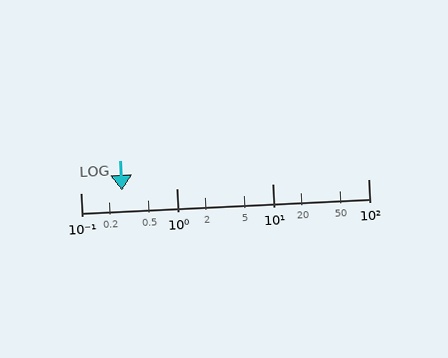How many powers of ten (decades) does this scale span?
The scale spans 3 decades, from 0.1 to 100.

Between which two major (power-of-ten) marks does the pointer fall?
The pointer is between 0.1 and 1.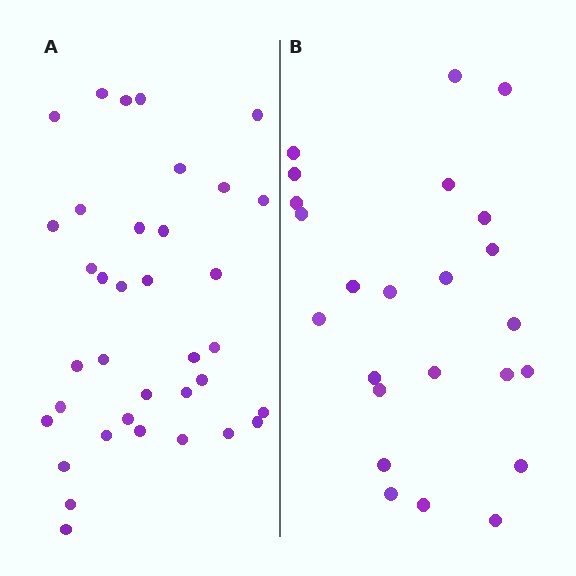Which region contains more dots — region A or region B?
Region A (the left region) has more dots.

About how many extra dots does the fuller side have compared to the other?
Region A has roughly 12 or so more dots than region B.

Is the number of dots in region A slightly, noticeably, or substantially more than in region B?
Region A has substantially more. The ratio is roughly 1.5 to 1.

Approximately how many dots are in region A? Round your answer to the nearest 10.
About 40 dots. (The exact count is 36, which rounds to 40.)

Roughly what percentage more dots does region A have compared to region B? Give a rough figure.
About 50% more.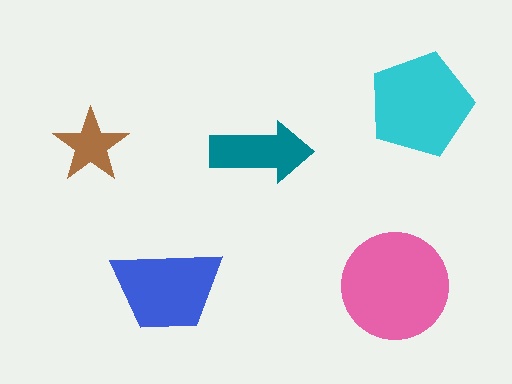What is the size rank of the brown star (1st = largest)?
5th.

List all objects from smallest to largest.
The brown star, the teal arrow, the blue trapezoid, the cyan pentagon, the pink circle.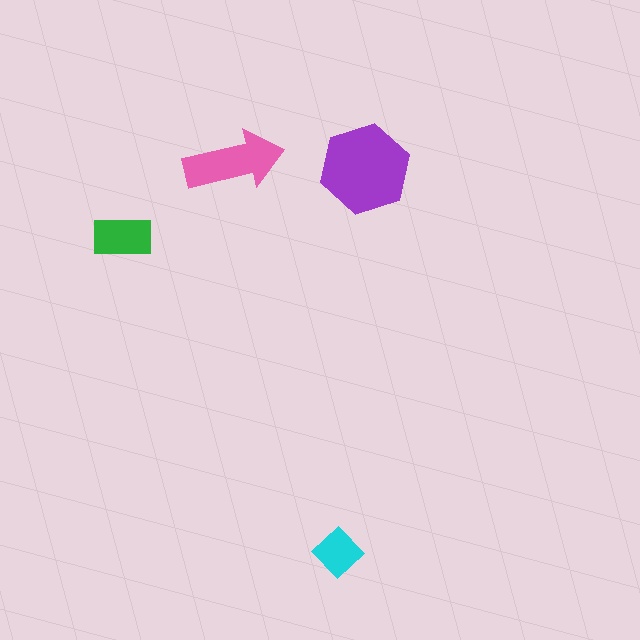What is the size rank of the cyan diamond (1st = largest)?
4th.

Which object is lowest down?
The cyan diamond is bottommost.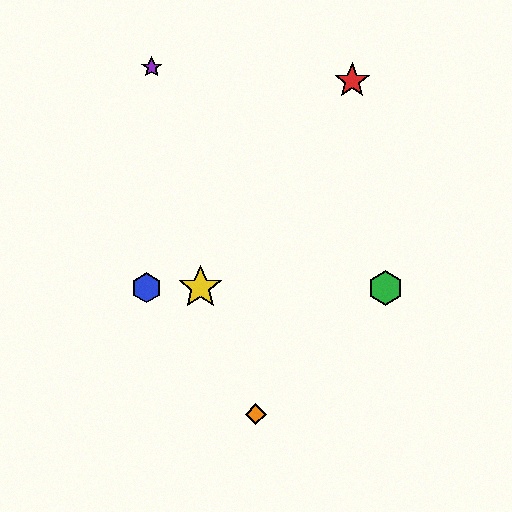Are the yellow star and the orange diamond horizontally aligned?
No, the yellow star is at y≈288 and the orange diamond is at y≈414.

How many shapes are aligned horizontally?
3 shapes (the blue hexagon, the green hexagon, the yellow star) are aligned horizontally.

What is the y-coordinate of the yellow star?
The yellow star is at y≈288.